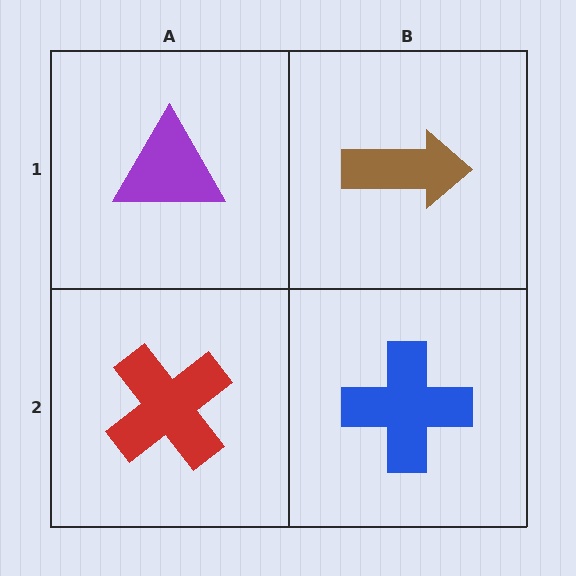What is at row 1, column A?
A purple triangle.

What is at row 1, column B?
A brown arrow.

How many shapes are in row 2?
2 shapes.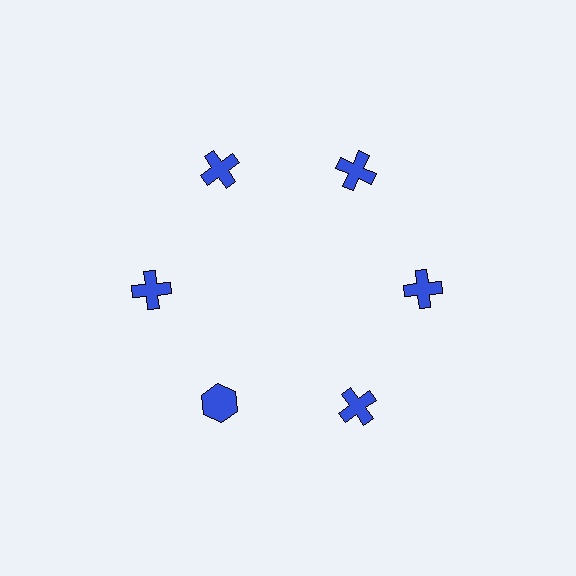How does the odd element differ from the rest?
It has a different shape: hexagon instead of cross.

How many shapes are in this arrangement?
There are 6 shapes arranged in a ring pattern.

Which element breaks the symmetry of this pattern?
The blue hexagon at roughly the 7 o'clock position breaks the symmetry. All other shapes are blue crosses.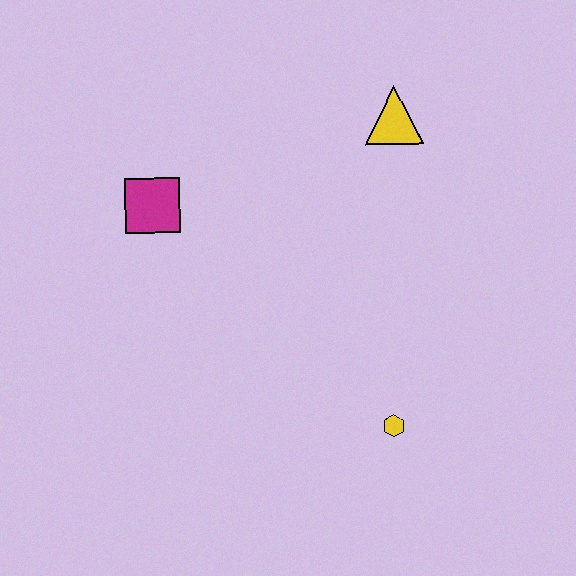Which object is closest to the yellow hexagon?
The yellow triangle is closest to the yellow hexagon.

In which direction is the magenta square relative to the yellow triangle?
The magenta square is to the left of the yellow triangle.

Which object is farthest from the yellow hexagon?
The magenta square is farthest from the yellow hexagon.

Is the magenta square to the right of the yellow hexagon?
No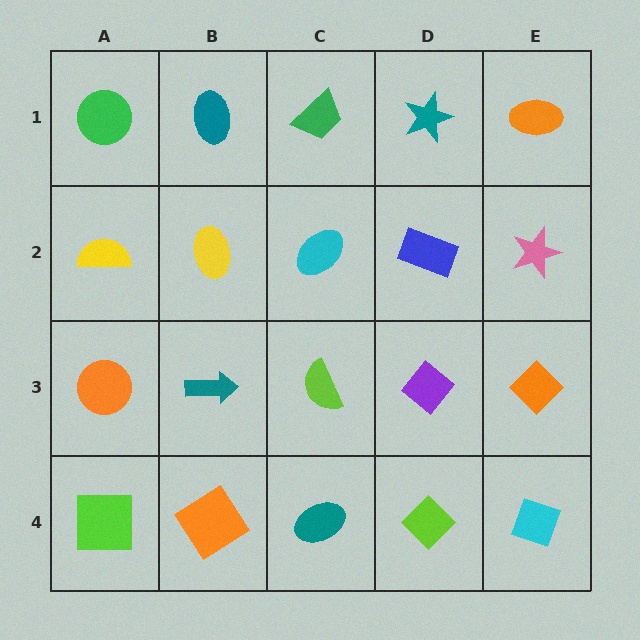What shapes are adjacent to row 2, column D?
A teal star (row 1, column D), a purple diamond (row 3, column D), a cyan ellipse (row 2, column C), a pink star (row 2, column E).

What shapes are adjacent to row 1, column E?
A pink star (row 2, column E), a teal star (row 1, column D).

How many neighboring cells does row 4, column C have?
3.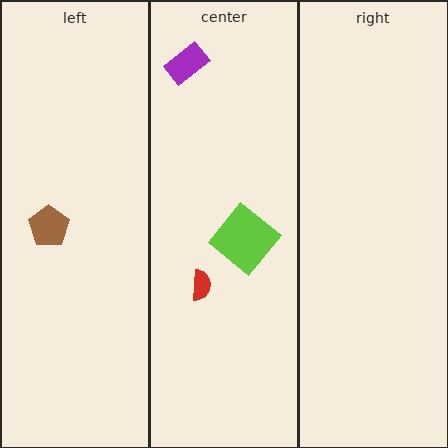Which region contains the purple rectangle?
The center region.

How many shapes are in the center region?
3.